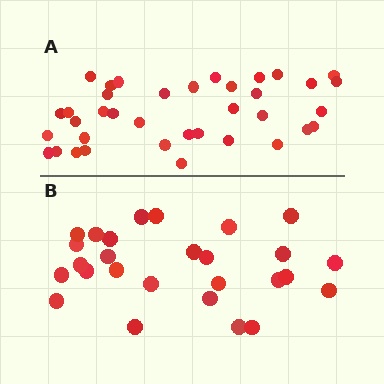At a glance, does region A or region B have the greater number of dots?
Region A (the top region) has more dots.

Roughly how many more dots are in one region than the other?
Region A has roughly 10 or so more dots than region B.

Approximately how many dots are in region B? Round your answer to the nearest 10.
About 30 dots. (The exact count is 27, which rounds to 30.)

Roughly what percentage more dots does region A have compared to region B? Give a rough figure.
About 35% more.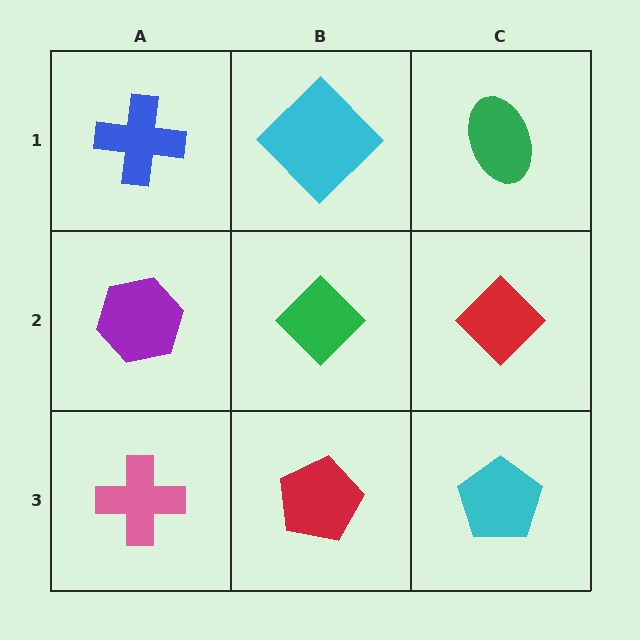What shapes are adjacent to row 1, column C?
A red diamond (row 2, column C), a cyan diamond (row 1, column B).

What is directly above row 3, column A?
A purple hexagon.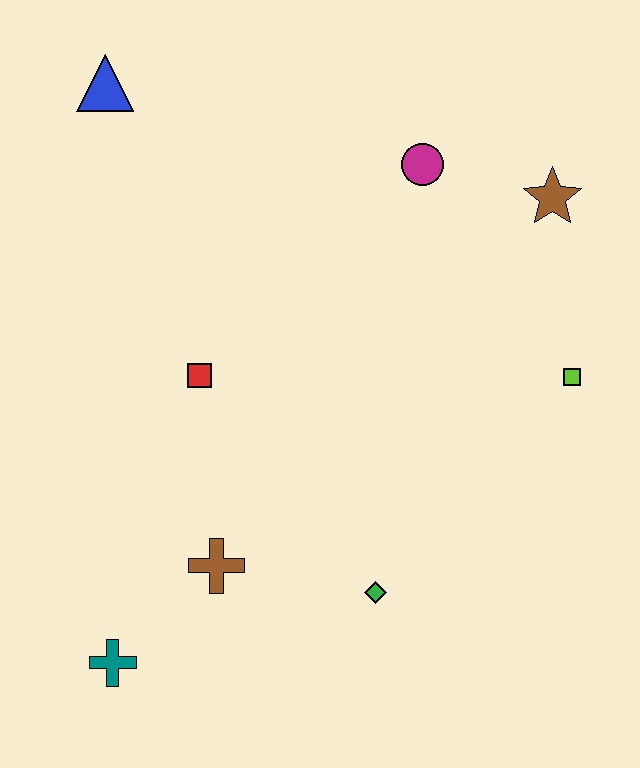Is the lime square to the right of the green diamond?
Yes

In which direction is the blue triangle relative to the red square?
The blue triangle is above the red square.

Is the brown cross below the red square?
Yes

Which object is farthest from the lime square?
The blue triangle is farthest from the lime square.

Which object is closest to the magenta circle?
The brown star is closest to the magenta circle.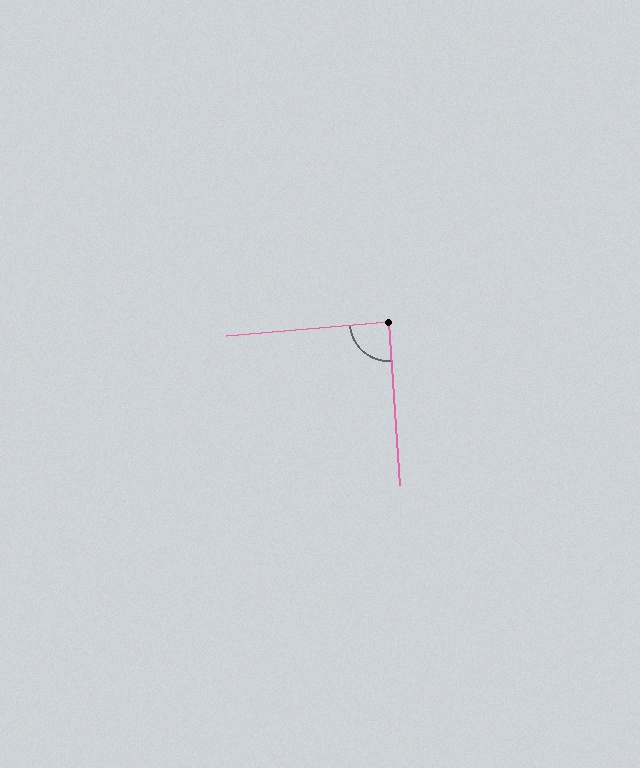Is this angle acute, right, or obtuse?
It is approximately a right angle.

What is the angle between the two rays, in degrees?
Approximately 89 degrees.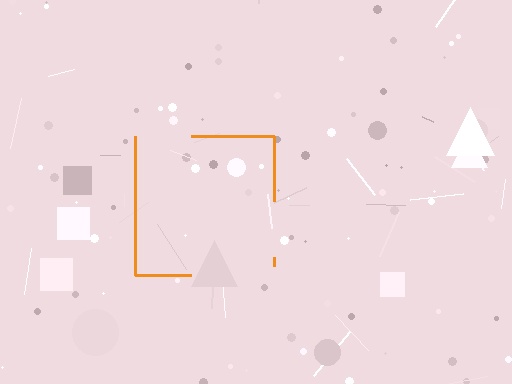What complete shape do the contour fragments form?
The contour fragments form a square.